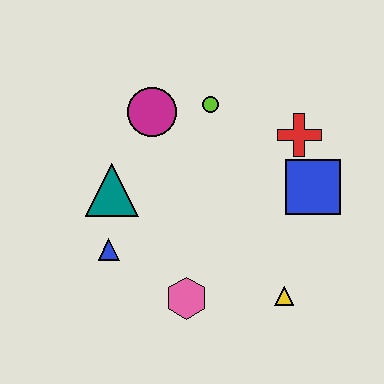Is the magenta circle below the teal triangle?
No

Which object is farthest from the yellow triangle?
The magenta circle is farthest from the yellow triangle.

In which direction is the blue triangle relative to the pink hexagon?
The blue triangle is to the left of the pink hexagon.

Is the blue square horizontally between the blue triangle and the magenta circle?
No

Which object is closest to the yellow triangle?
The pink hexagon is closest to the yellow triangle.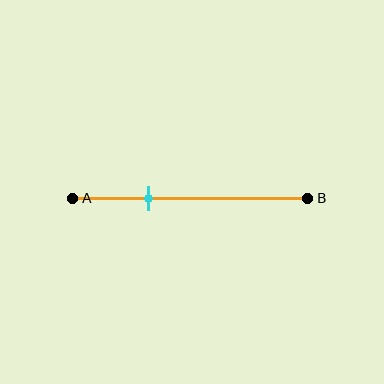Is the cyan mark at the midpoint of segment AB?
No, the mark is at about 30% from A, not at the 50% midpoint.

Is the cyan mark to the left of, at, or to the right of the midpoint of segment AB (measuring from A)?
The cyan mark is to the left of the midpoint of segment AB.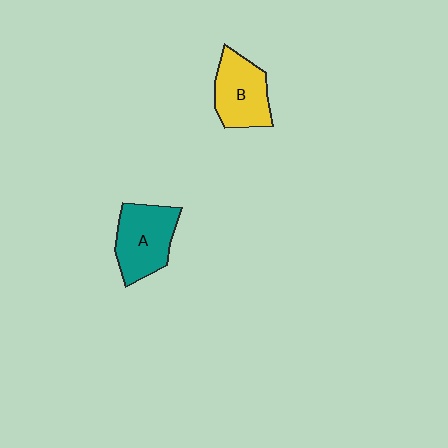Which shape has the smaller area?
Shape B (yellow).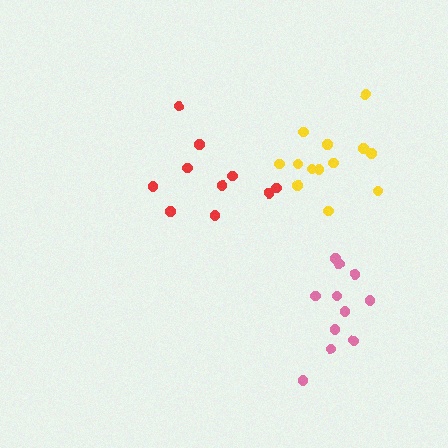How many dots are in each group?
Group 1: 11 dots, Group 2: 10 dots, Group 3: 13 dots (34 total).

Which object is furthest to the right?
The pink cluster is rightmost.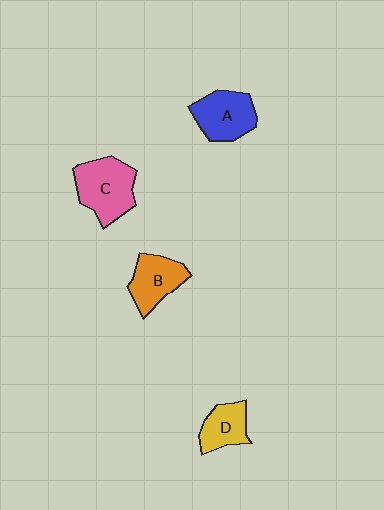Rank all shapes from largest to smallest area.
From largest to smallest: C (pink), A (blue), B (orange), D (yellow).